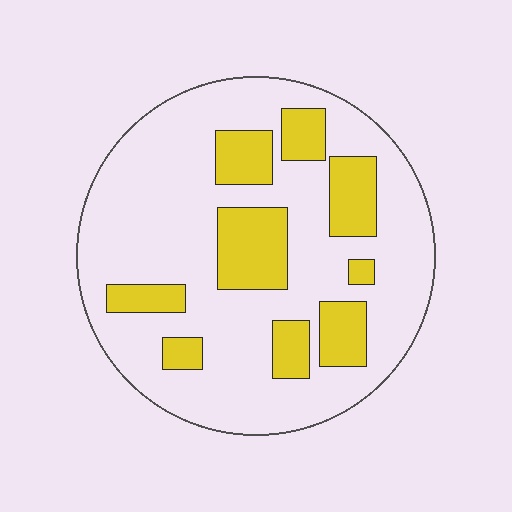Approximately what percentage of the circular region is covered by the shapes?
Approximately 25%.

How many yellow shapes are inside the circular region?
9.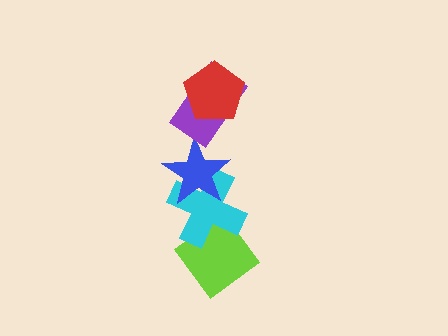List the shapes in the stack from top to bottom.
From top to bottom: the red pentagon, the purple rectangle, the blue star, the cyan cross, the lime diamond.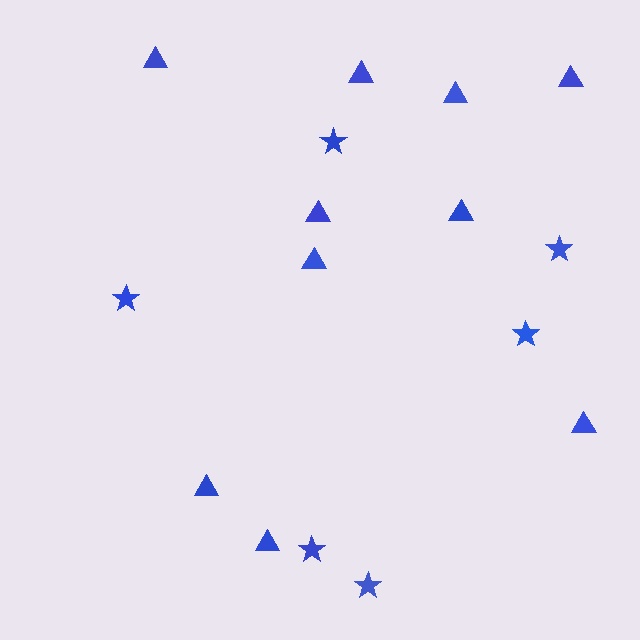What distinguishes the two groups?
There are 2 groups: one group of triangles (10) and one group of stars (6).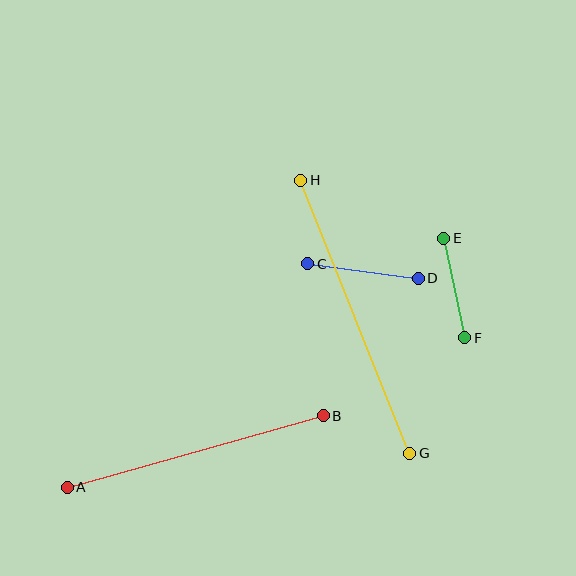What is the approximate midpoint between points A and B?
The midpoint is at approximately (195, 452) pixels.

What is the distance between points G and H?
The distance is approximately 294 pixels.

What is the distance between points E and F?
The distance is approximately 102 pixels.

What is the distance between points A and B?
The distance is approximately 266 pixels.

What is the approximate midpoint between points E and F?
The midpoint is at approximately (454, 288) pixels.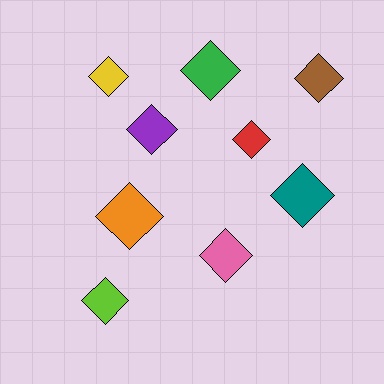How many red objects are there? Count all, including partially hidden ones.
There is 1 red object.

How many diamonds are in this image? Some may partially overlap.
There are 9 diamonds.